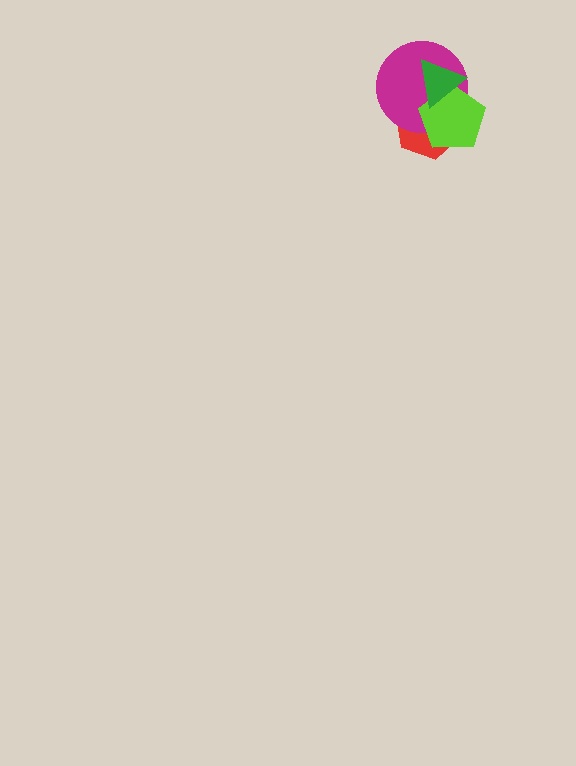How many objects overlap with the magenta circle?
3 objects overlap with the magenta circle.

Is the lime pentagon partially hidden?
Yes, it is partially covered by another shape.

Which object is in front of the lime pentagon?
The green triangle is in front of the lime pentagon.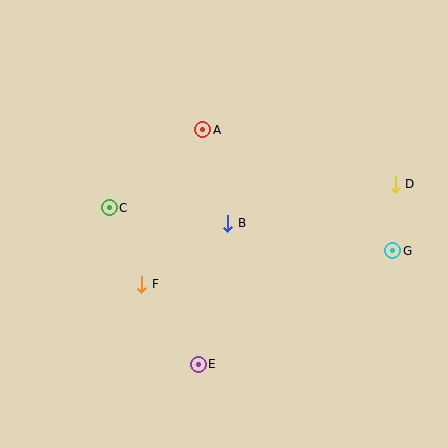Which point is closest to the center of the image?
Point B at (228, 223) is closest to the center.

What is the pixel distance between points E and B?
The distance between E and B is 144 pixels.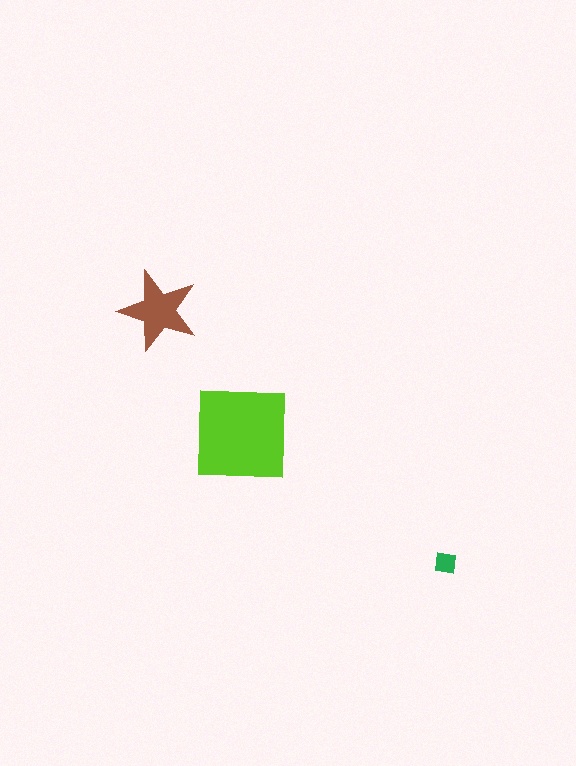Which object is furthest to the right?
The green square is rightmost.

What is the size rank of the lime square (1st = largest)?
1st.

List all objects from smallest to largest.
The green square, the brown star, the lime square.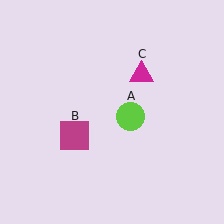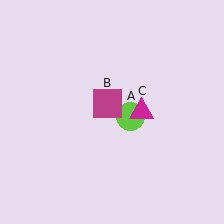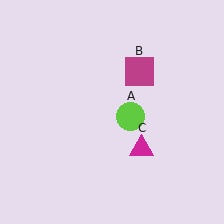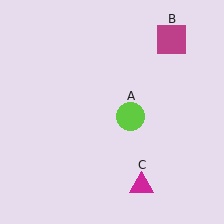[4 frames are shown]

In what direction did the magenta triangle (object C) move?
The magenta triangle (object C) moved down.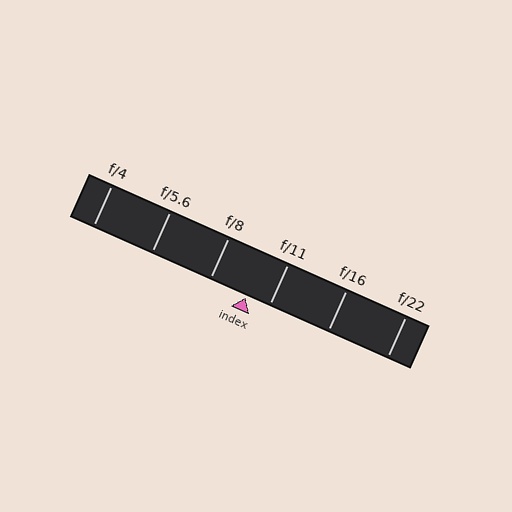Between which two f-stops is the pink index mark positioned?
The index mark is between f/8 and f/11.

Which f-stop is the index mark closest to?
The index mark is closest to f/11.